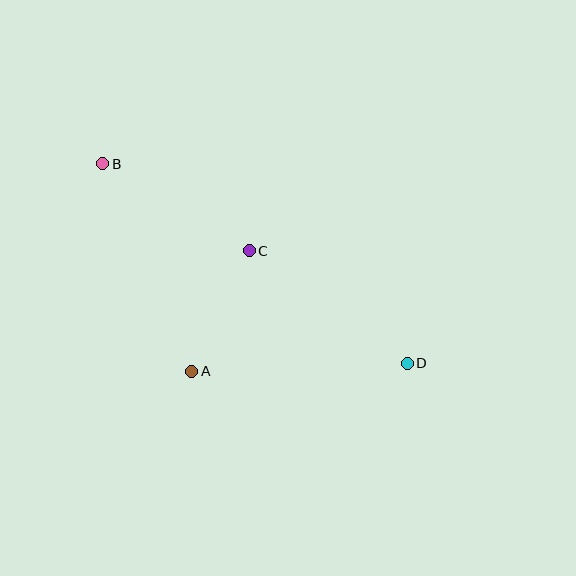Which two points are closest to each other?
Points A and C are closest to each other.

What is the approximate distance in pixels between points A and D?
The distance between A and D is approximately 215 pixels.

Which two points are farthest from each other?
Points B and D are farthest from each other.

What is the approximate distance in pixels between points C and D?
The distance between C and D is approximately 194 pixels.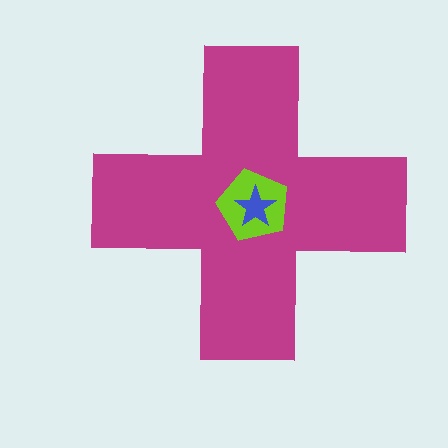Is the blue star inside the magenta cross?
Yes.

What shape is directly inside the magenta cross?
The lime pentagon.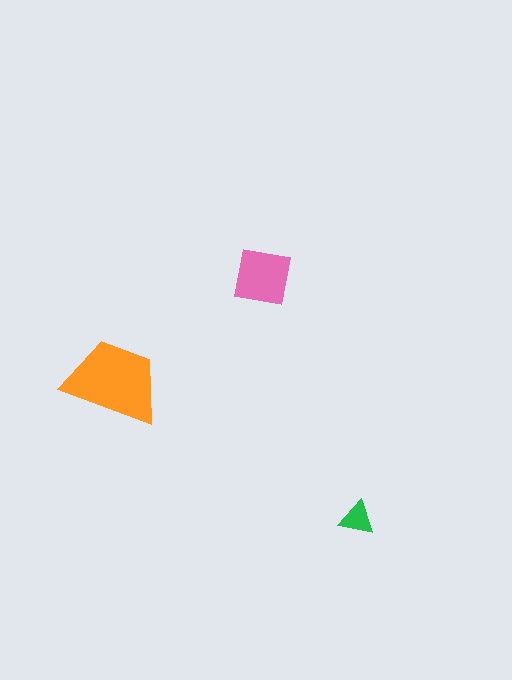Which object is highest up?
The pink square is topmost.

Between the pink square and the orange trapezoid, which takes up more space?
The orange trapezoid.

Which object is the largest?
The orange trapezoid.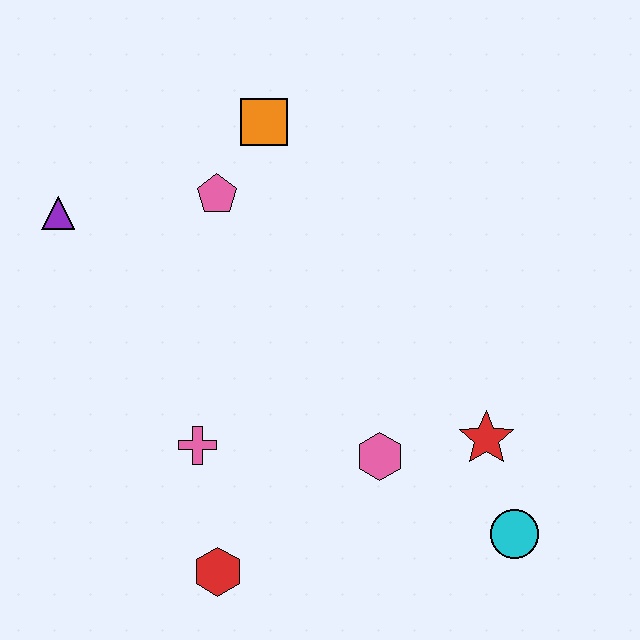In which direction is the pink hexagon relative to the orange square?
The pink hexagon is below the orange square.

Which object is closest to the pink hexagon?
The red star is closest to the pink hexagon.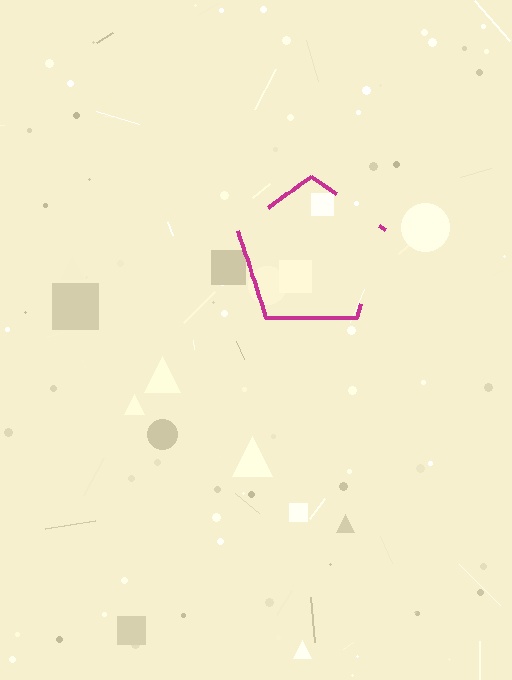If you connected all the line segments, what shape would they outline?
They would outline a pentagon.